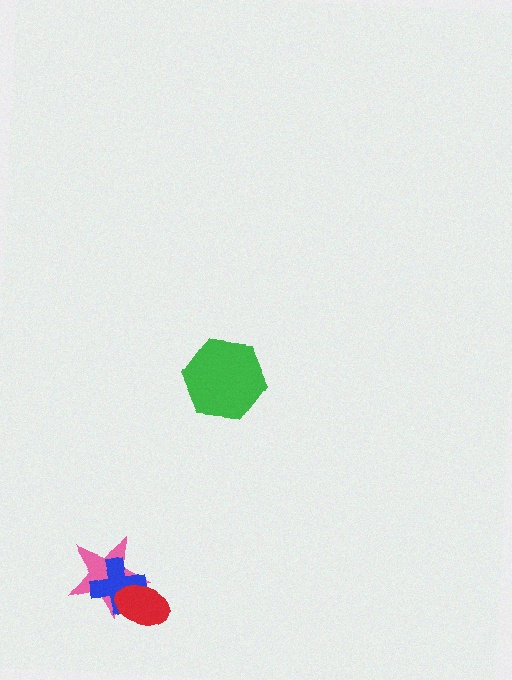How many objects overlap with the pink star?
2 objects overlap with the pink star.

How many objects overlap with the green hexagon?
0 objects overlap with the green hexagon.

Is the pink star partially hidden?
Yes, it is partially covered by another shape.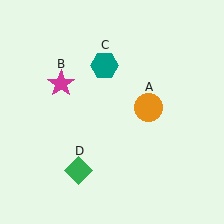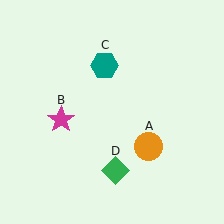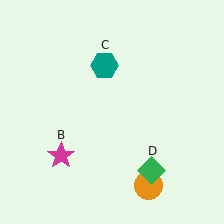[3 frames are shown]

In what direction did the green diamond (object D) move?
The green diamond (object D) moved right.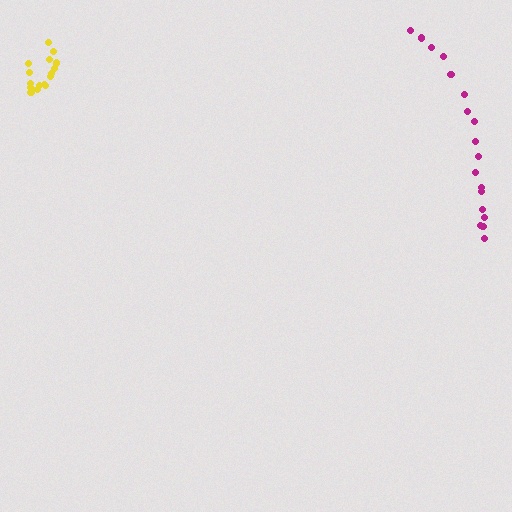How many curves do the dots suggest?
There are 2 distinct paths.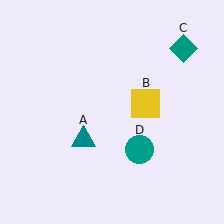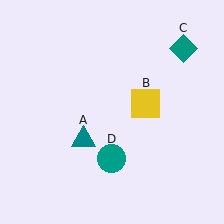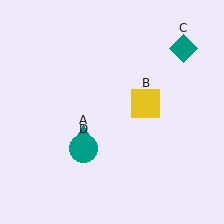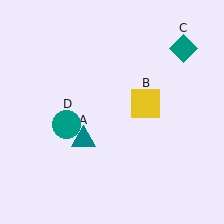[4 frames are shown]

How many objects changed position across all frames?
1 object changed position: teal circle (object D).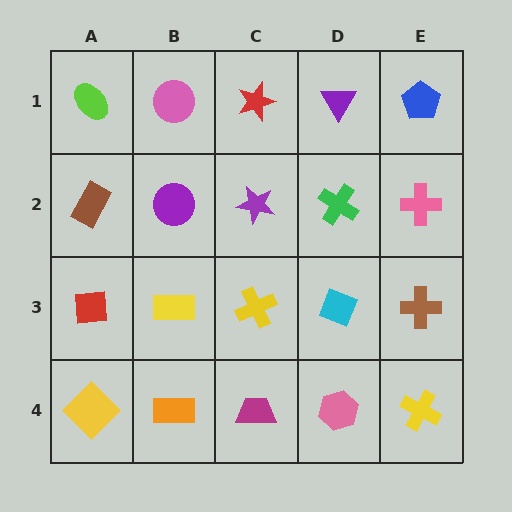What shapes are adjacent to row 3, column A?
A brown rectangle (row 2, column A), a yellow diamond (row 4, column A), a yellow rectangle (row 3, column B).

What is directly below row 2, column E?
A brown cross.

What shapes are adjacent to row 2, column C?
A red star (row 1, column C), a yellow cross (row 3, column C), a purple circle (row 2, column B), a green cross (row 2, column D).